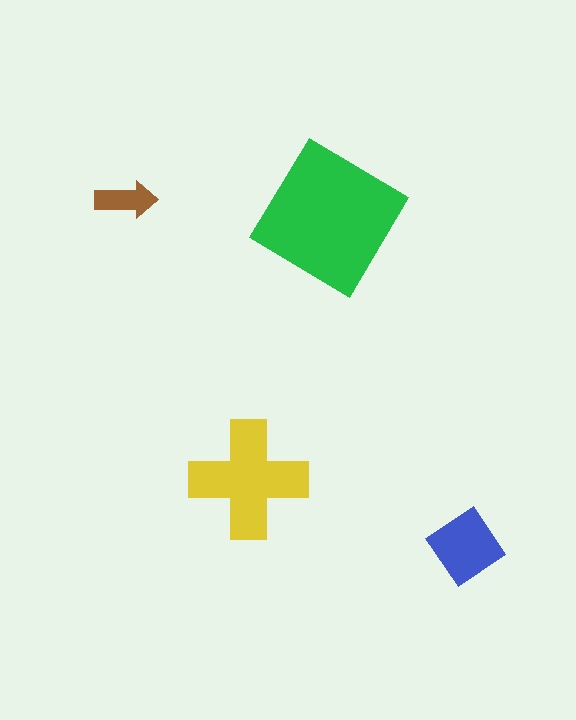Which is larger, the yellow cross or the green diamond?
The green diamond.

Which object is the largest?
The green diamond.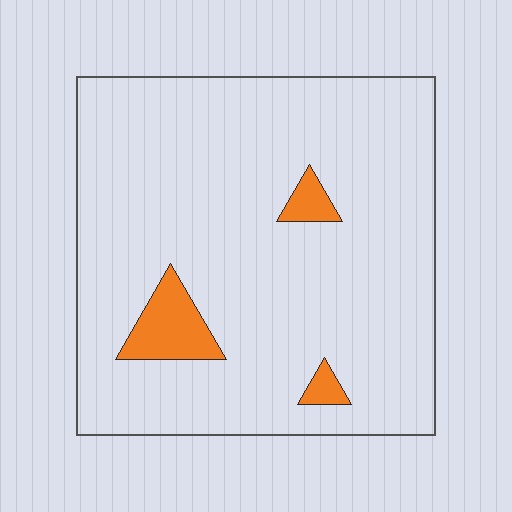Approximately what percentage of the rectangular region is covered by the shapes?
Approximately 5%.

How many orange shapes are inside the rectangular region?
3.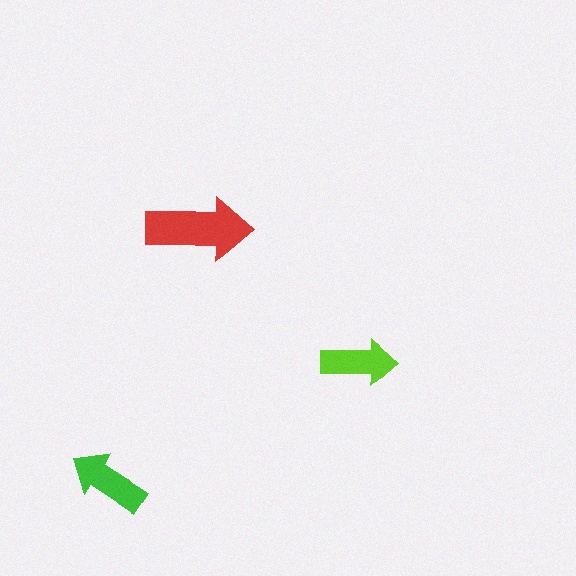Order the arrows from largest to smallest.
the red one, the green one, the lime one.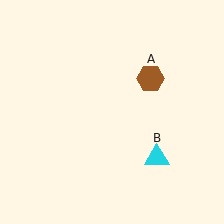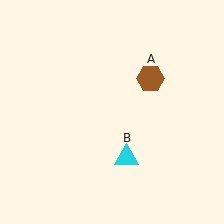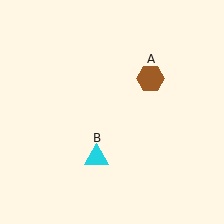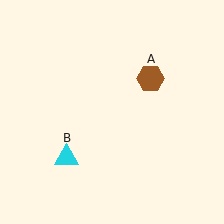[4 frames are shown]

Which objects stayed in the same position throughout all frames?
Brown hexagon (object A) remained stationary.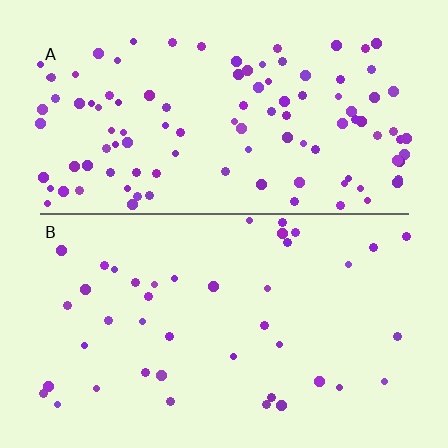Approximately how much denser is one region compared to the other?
Approximately 2.6× — region A over region B.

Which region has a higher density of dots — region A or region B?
A (the top).